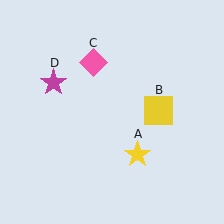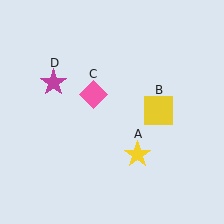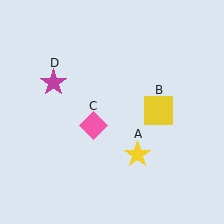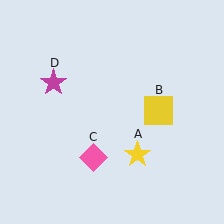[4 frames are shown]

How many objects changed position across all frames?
1 object changed position: pink diamond (object C).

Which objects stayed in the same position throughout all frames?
Yellow star (object A) and yellow square (object B) and magenta star (object D) remained stationary.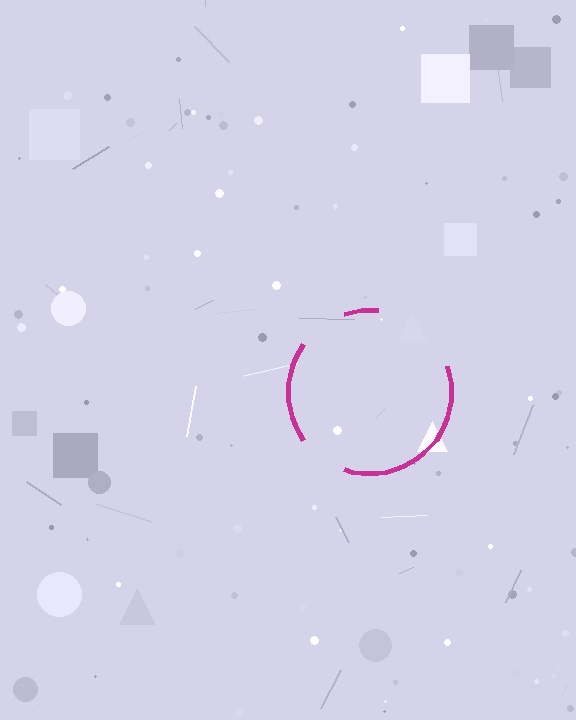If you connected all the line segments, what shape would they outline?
They would outline a circle.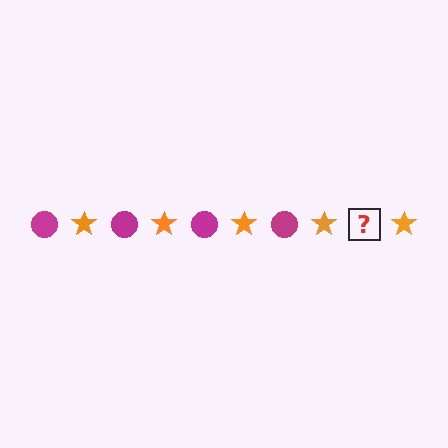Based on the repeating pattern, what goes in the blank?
The blank should be a magenta circle.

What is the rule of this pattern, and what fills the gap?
The rule is that the pattern alternates between magenta circle and orange star. The gap should be filled with a magenta circle.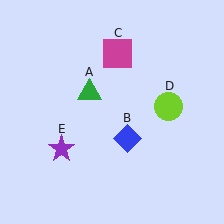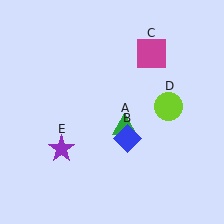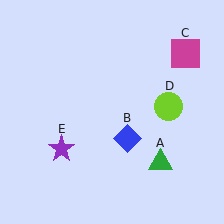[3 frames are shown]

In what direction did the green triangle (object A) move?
The green triangle (object A) moved down and to the right.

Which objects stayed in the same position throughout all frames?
Blue diamond (object B) and lime circle (object D) and purple star (object E) remained stationary.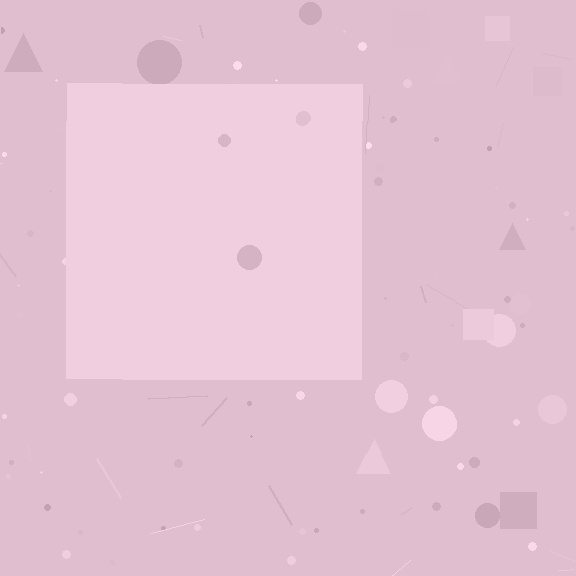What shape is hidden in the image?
A square is hidden in the image.